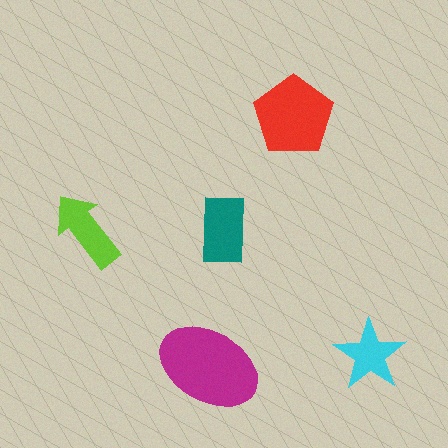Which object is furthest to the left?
The lime arrow is leftmost.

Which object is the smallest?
The cyan star.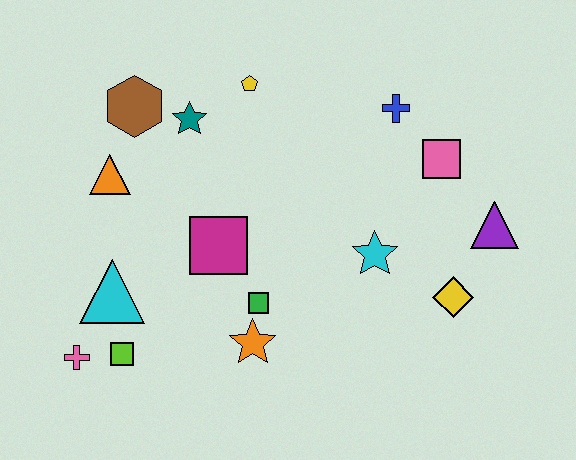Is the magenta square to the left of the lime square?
No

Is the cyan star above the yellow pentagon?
No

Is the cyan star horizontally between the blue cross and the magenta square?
Yes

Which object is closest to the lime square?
The pink cross is closest to the lime square.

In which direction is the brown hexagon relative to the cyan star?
The brown hexagon is to the left of the cyan star.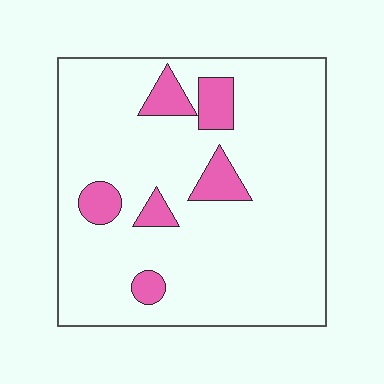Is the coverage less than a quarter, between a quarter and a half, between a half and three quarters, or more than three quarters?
Less than a quarter.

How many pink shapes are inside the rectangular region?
6.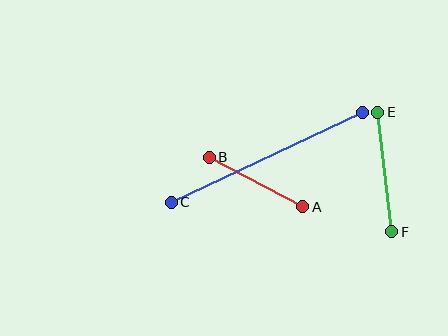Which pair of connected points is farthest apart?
Points C and D are farthest apart.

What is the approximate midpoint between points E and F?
The midpoint is at approximately (385, 172) pixels.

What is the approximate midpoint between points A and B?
The midpoint is at approximately (256, 182) pixels.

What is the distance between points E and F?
The distance is approximately 120 pixels.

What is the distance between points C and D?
The distance is approximately 211 pixels.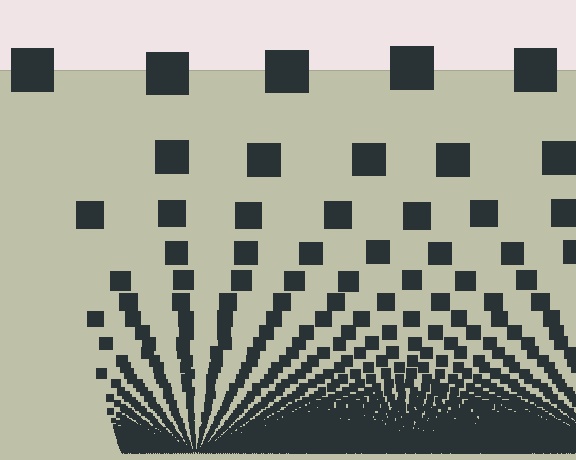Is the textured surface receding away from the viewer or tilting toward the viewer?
The surface appears to tilt toward the viewer. Texture elements get larger and sparser toward the top.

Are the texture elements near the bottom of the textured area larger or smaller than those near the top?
Smaller. The gradient is inverted — elements near the bottom are smaller and denser.